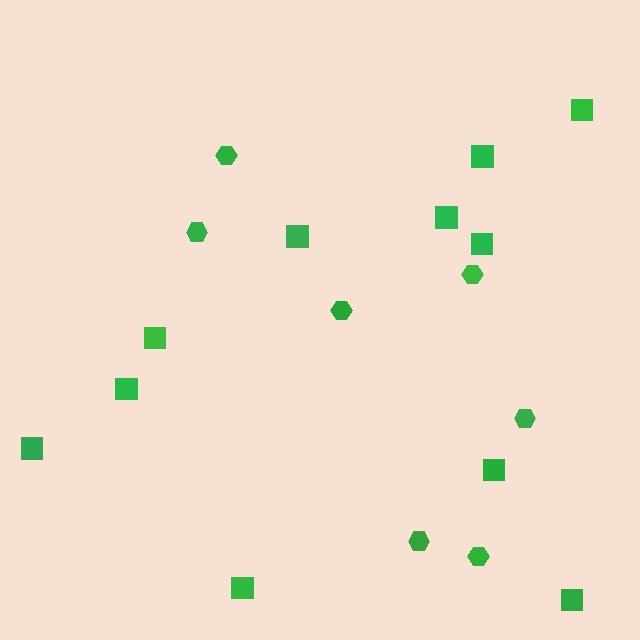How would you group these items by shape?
There are 2 groups: one group of hexagons (7) and one group of squares (11).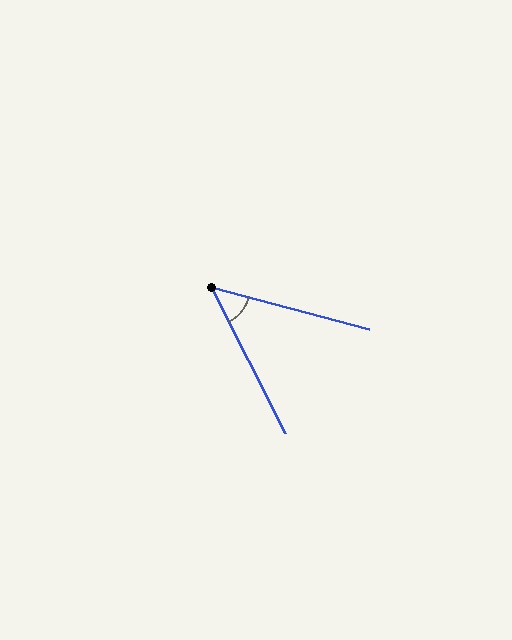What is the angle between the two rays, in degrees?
Approximately 48 degrees.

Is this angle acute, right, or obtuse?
It is acute.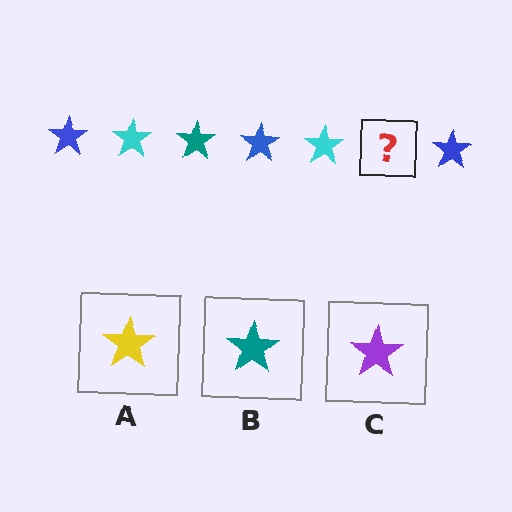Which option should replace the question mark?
Option B.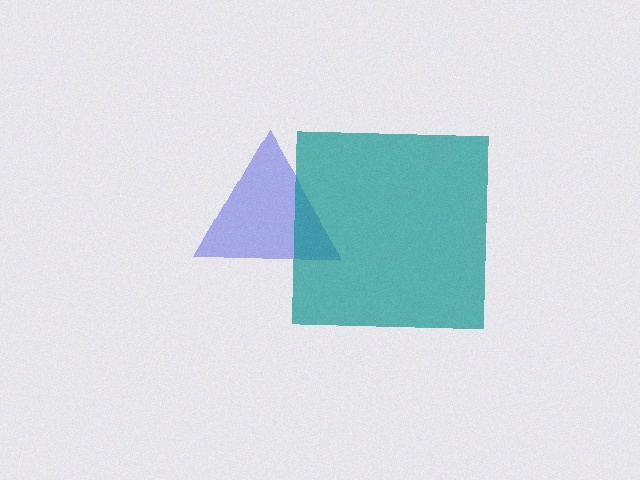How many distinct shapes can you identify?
There are 2 distinct shapes: a blue triangle, a teal square.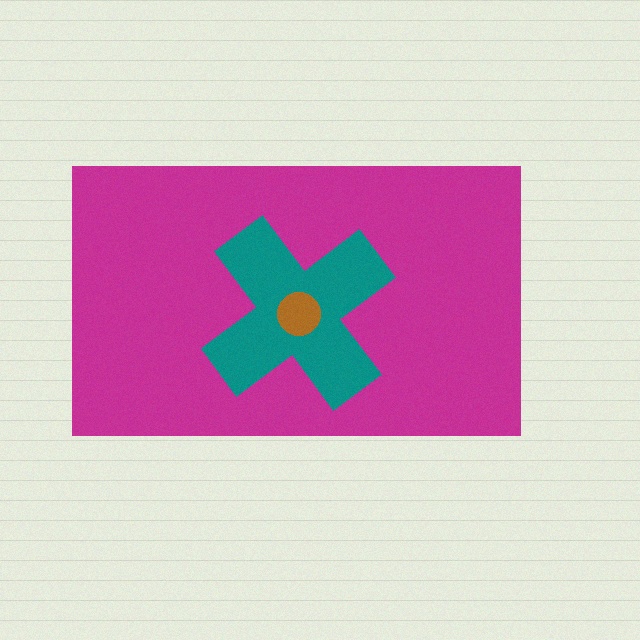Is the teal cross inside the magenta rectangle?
Yes.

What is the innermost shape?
The brown circle.